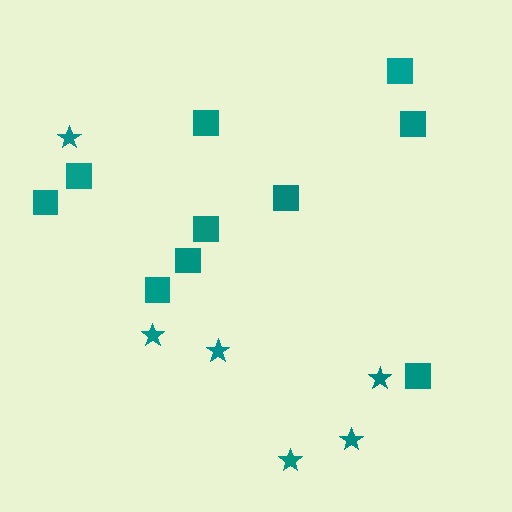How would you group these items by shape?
There are 2 groups: one group of stars (6) and one group of squares (10).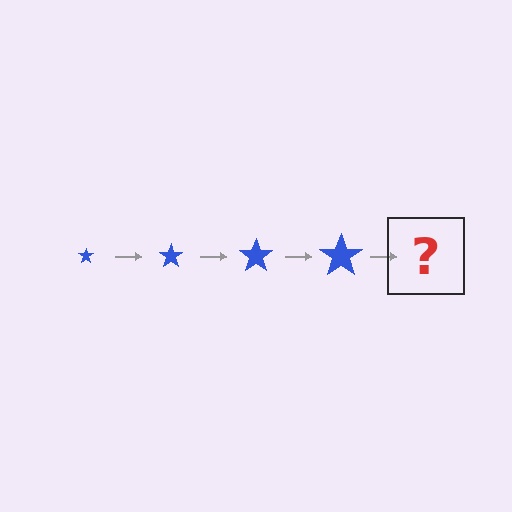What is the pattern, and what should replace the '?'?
The pattern is that the star gets progressively larger each step. The '?' should be a blue star, larger than the previous one.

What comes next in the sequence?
The next element should be a blue star, larger than the previous one.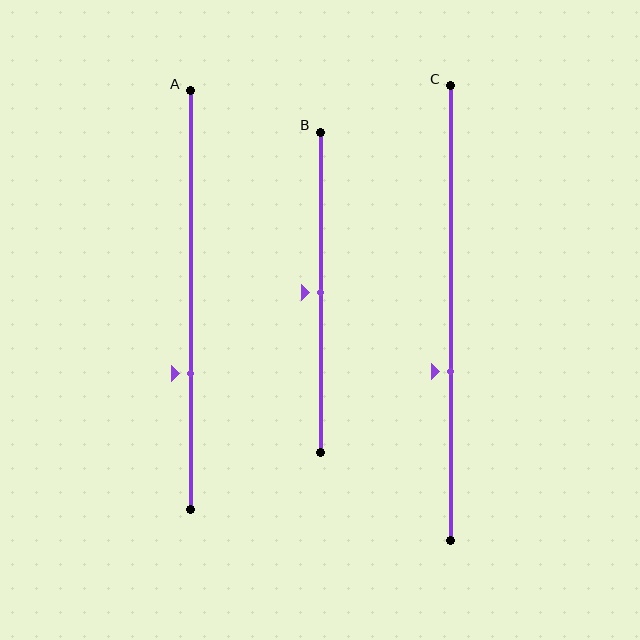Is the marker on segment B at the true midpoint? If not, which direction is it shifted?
Yes, the marker on segment B is at the true midpoint.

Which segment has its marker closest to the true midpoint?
Segment B has its marker closest to the true midpoint.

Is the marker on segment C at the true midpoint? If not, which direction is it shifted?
No, the marker on segment C is shifted downward by about 13% of the segment length.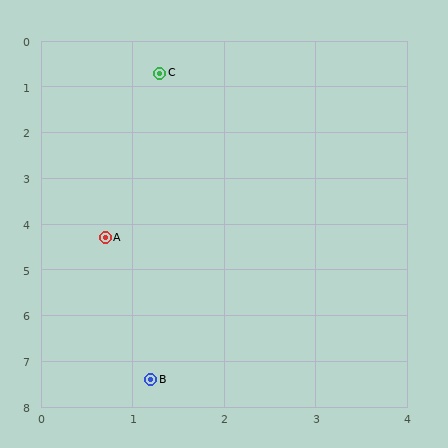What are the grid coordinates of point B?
Point B is at approximately (1.2, 7.4).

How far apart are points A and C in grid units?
Points A and C are about 3.6 grid units apart.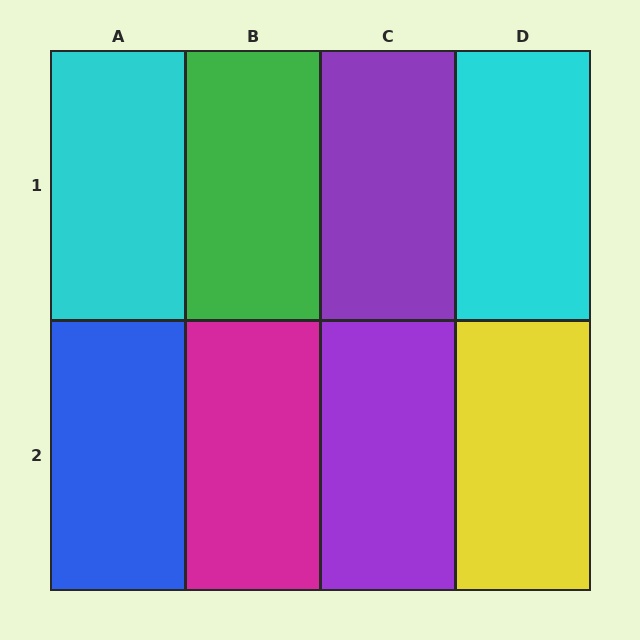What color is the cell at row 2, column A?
Blue.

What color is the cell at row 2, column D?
Yellow.